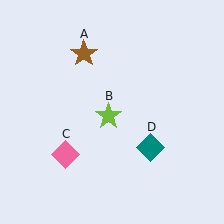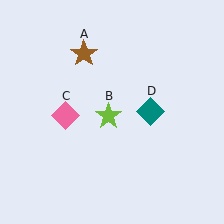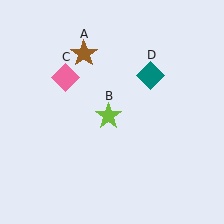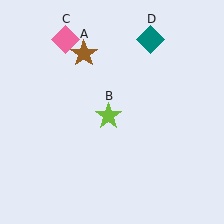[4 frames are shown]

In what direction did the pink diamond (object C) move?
The pink diamond (object C) moved up.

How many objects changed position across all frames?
2 objects changed position: pink diamond (object C), teal diamond (object D).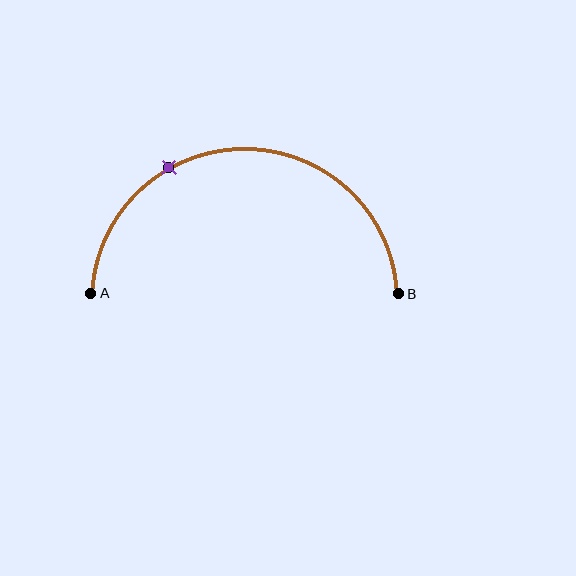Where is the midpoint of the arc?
The arc midpoint is the point on the curve farthest from the straight line joining A and B. It sits above that line.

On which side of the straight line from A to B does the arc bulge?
The arc bulges above the straight line connecting A and B.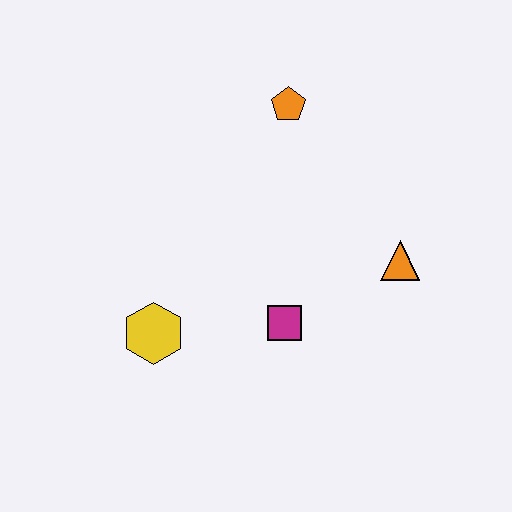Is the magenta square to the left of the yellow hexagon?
No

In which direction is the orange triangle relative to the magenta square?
The orange triangle is to the right of the magenta square.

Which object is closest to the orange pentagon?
The orange triangle is closest to the orange pentagon.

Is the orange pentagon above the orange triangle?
Yes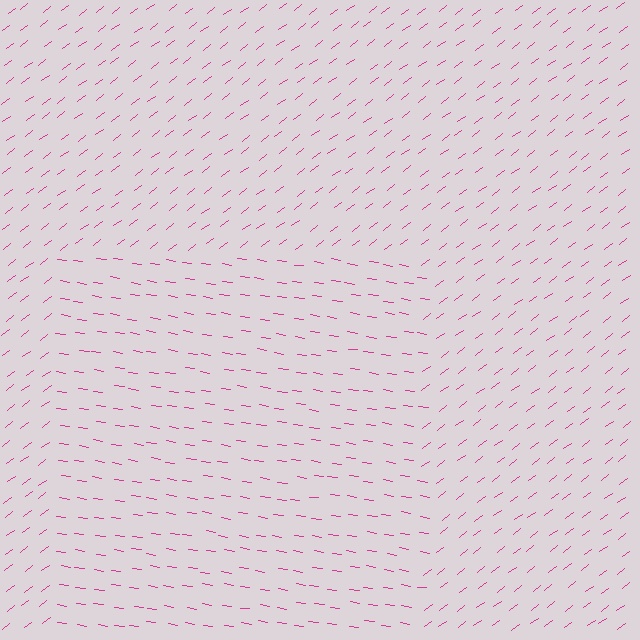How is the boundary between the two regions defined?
The boundary is defined purely by a change in line orientation (approximately 45 degrees difference). All lines are the same color and thickness.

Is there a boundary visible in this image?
Yes, there is a texture boundary formed by a change in line orientation.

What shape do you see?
I see a rectangle.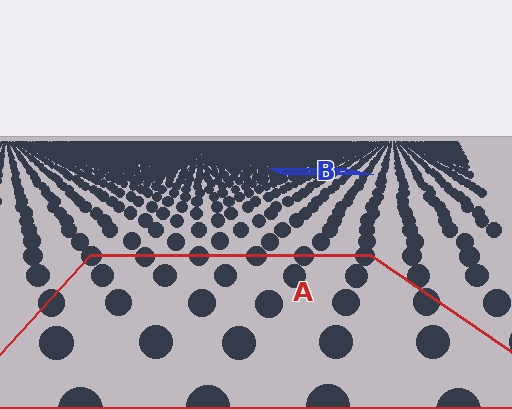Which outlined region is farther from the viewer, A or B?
Region B is farther from the viewer — the texture elements inside it appear smaller and more densely packed.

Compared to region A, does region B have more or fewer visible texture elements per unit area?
Region B has more texture elements per unit area — they are packed more densely because it is farther away.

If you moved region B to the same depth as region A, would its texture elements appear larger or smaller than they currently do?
They would appear larger. At a closer depth, the same texture elements are projected at a bigger on-screen size.